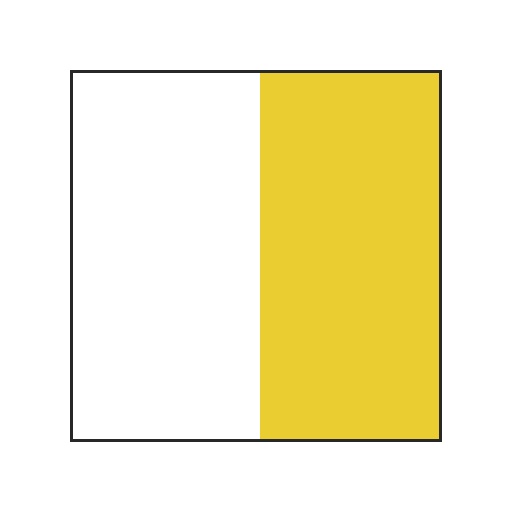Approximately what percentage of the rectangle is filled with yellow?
Approximately 50%.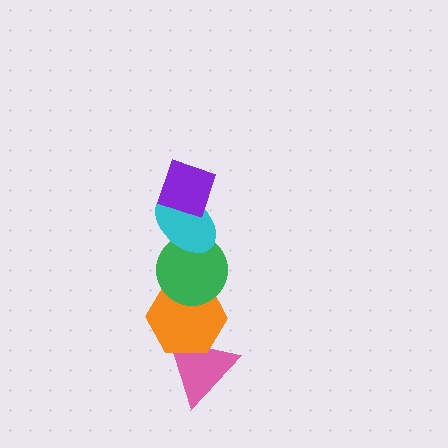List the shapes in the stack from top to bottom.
From top to bottom: the purple diamond, the cyan ellipse, the green circle, the orange hexagon, the pink triangle.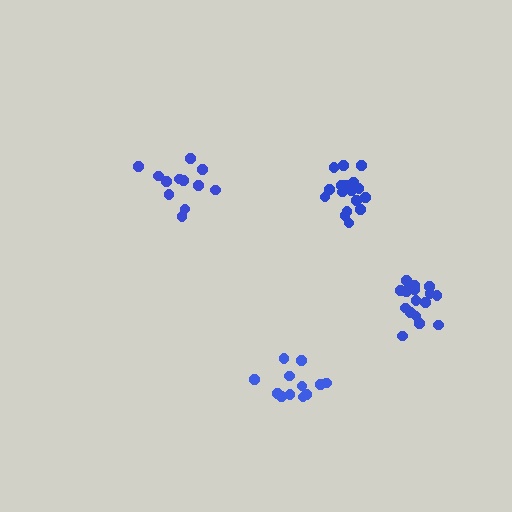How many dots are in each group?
Group 1: 12 dots, Group 2: 17 dots, Group 3: 12 dots, Group 4: 16 dots (57 total).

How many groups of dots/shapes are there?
There are 4 groups.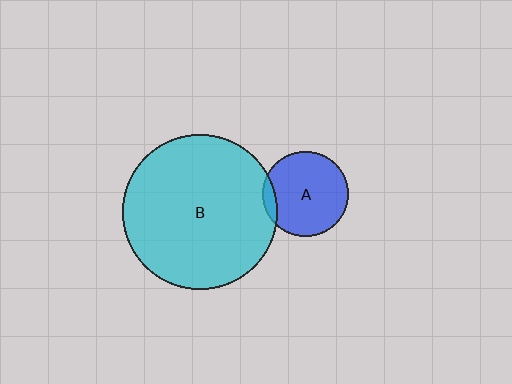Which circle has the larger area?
Circle B (cyan).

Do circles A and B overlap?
Yes.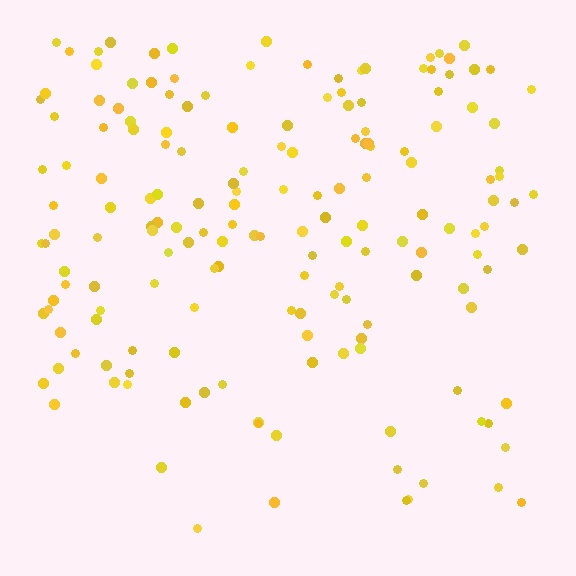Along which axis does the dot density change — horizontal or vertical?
Vertical.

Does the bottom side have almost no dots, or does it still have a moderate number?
Still a moderate number, just noticeably fewer than the top.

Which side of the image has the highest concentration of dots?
The top.